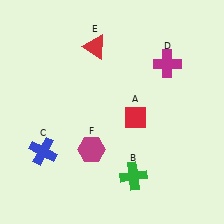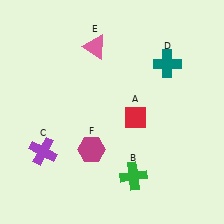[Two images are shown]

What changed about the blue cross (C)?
In Image 1, C is blue. In Image 2, it changed to purple.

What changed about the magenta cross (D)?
In Image 1, D is magenta. In Image 2, it changed to teal.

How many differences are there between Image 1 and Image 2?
There are 3 differences between the two images.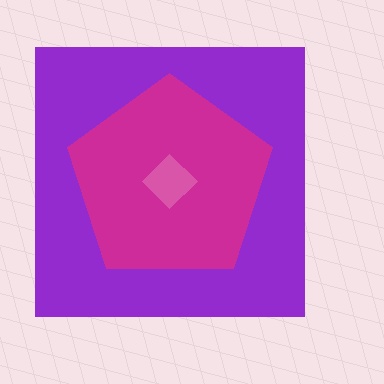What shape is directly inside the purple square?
The magenta pentagon.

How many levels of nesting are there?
3.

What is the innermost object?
The pink diamond.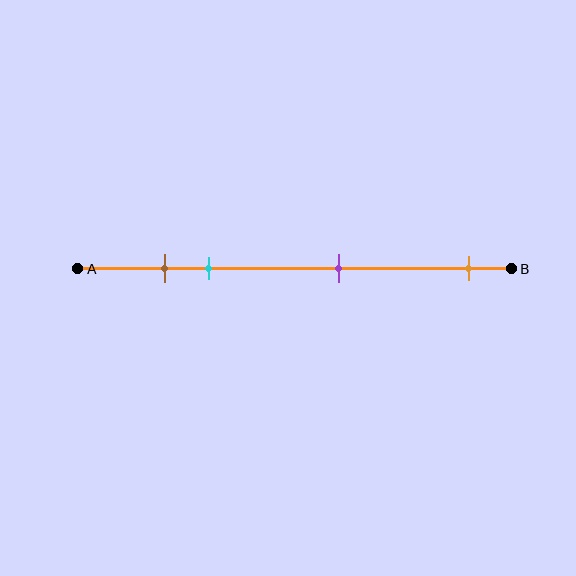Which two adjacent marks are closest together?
The brown and cyan marks are the closest adjacent pair.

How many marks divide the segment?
There are 4 marks dividing the segment.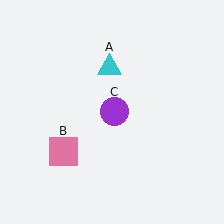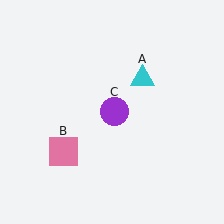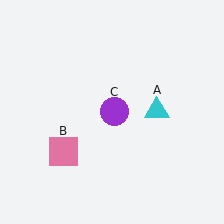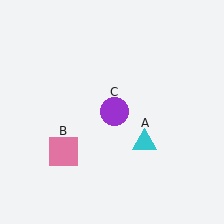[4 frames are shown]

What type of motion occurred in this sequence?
The cyan triangle (object A) rotated clockwise around the center of the scene.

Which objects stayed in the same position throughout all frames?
Pink square (object B) and purple circle (object C) remained stationary.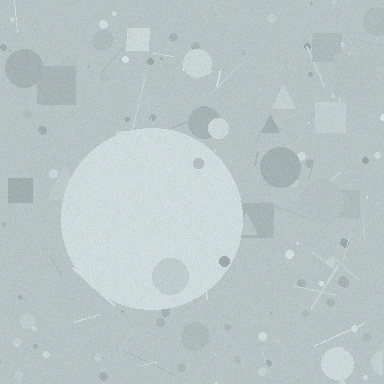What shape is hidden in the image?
A circle is hidden in the image.